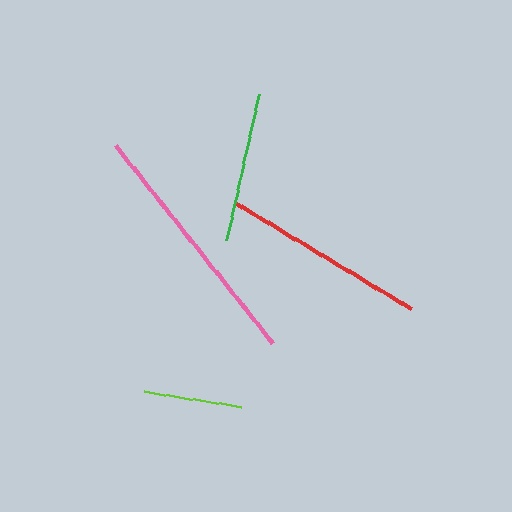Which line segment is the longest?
The pink line is the longest at approximately 254 pixels.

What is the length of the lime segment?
The lime segment is approximately 98 pixels long.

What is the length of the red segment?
The red segment is approximately 204 pixels long.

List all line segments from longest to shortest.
From longest to shortest: pink, red, green, lime.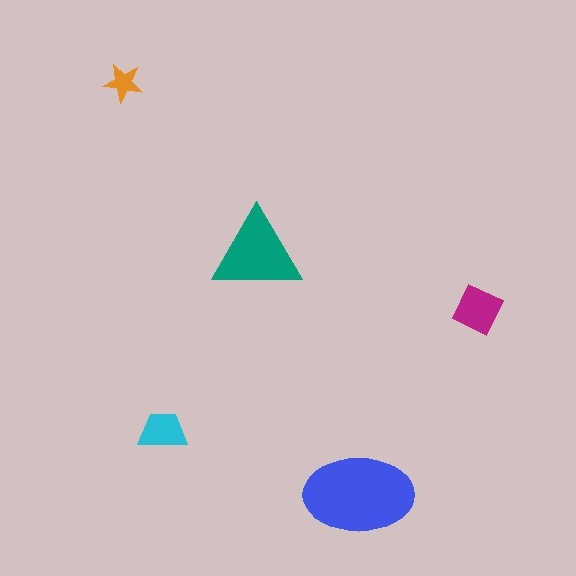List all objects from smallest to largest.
The orange star, the cyan trapezoid, the magenta square, the teal triangle, the blue ellipse.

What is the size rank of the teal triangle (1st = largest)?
2nd.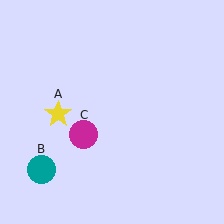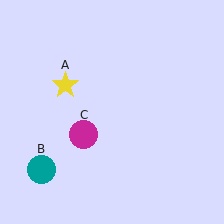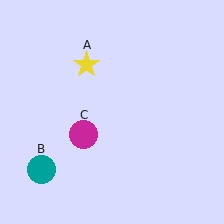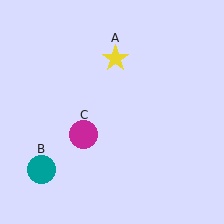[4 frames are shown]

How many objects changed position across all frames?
1 object changed position: yellow star (object A).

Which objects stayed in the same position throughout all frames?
Teal circle (object B) and magenta circle (object C) remained stationary.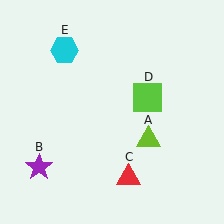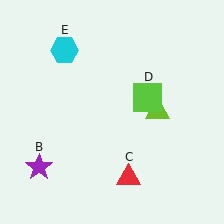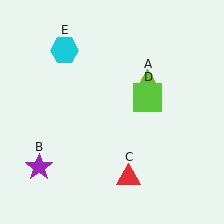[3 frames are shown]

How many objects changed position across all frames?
1 object changed position: lime triangle (object A).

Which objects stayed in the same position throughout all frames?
Purple star (object B) and red triangle (object C) and lime square (object D) and cyan hexagon (object E) remained stationary.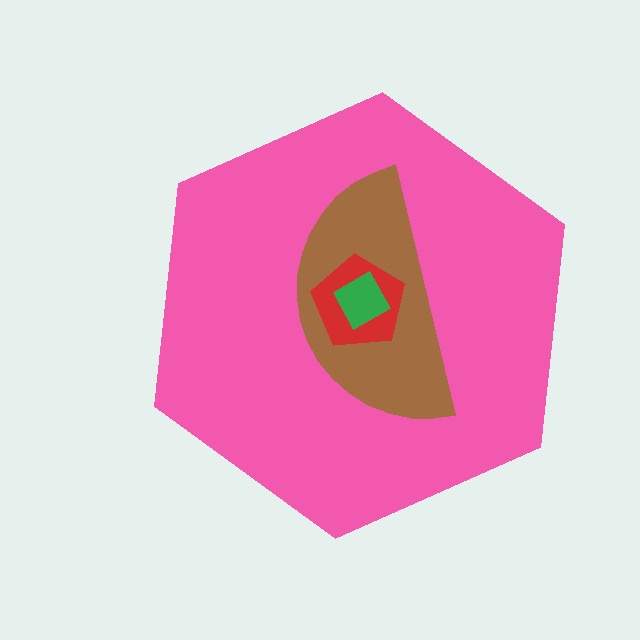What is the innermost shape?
The green diamond.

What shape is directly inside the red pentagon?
The green diamond.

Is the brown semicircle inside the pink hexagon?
Yes.